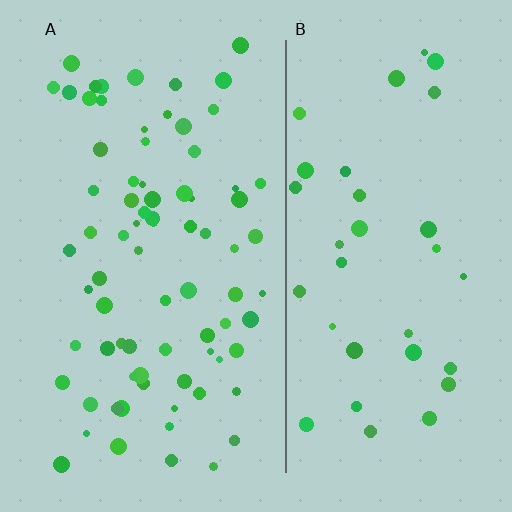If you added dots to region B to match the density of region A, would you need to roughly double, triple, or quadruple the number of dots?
Approximately double.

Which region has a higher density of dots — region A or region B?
A (the left).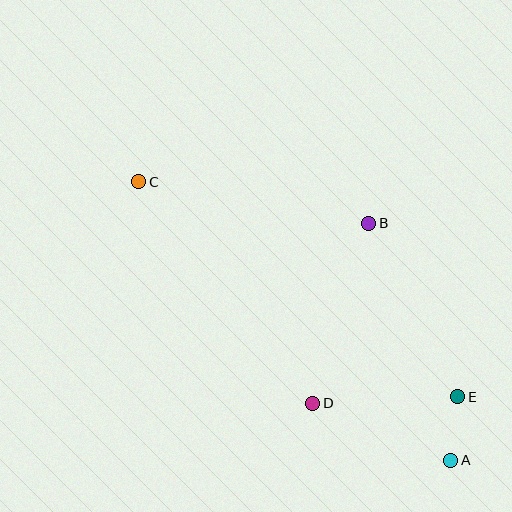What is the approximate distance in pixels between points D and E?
The distance between D and E is approximately 145 pixels.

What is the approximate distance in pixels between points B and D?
The distance between B and D is approximately 189 pixels.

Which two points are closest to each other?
Points A and E are closest to each other.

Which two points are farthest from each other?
Points A and C are farthest from each other.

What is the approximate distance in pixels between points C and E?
The distance between C and E is approximately 385 pixels.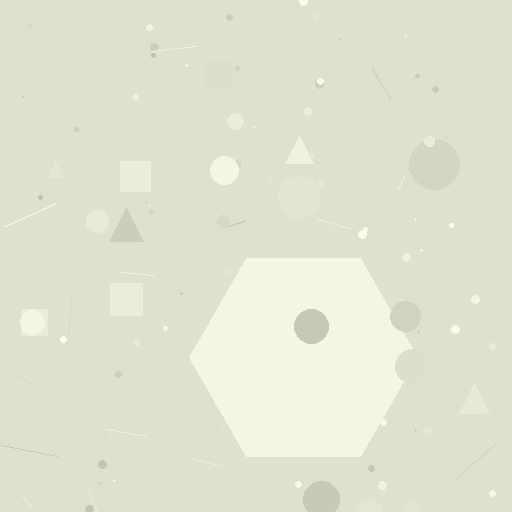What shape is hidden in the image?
A hexagon is hidden in the image.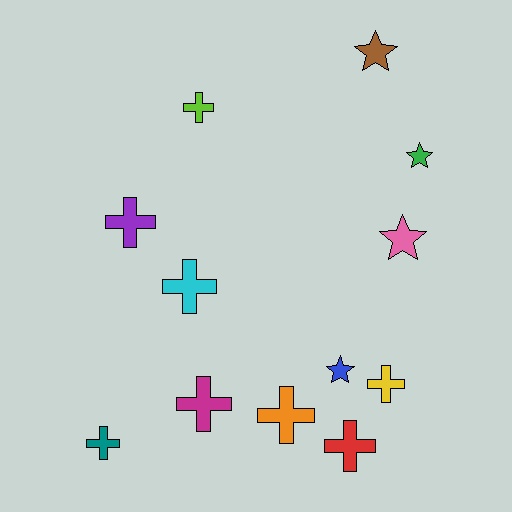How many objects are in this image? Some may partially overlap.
There are 12 objects.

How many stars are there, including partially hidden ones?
There are 4 stars.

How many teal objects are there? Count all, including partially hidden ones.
There is 1 teal object.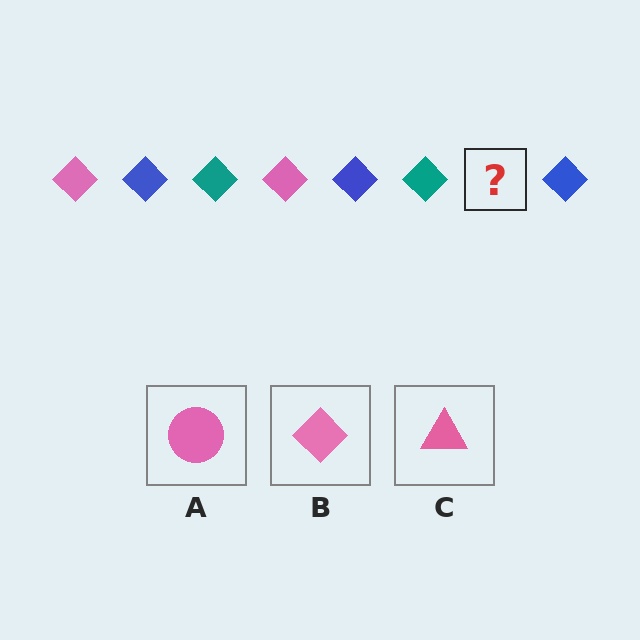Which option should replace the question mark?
Option B.